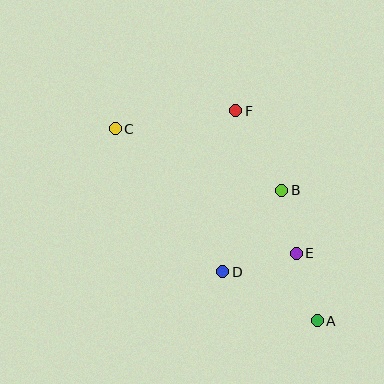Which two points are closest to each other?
Points B and E are closest to each other.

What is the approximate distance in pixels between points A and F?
The distance between A and F is approximately 225 pixels.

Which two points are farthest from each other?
Points A and C are farthest from each other.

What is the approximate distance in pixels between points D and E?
The distance between D and E is approximately 76 pixels.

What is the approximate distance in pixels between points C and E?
The distance between C and E is approximately 220 pixels.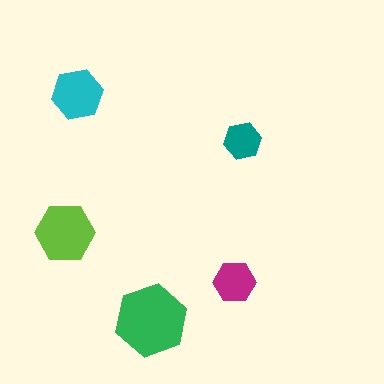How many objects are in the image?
There are 5 objects in the image.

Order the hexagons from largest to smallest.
the green one, the lime one, the cyan one, the magenta one, the teal one.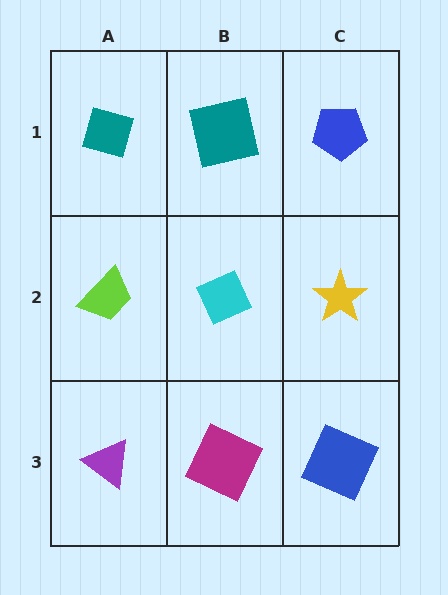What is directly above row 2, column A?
A teal diamond.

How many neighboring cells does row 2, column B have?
4.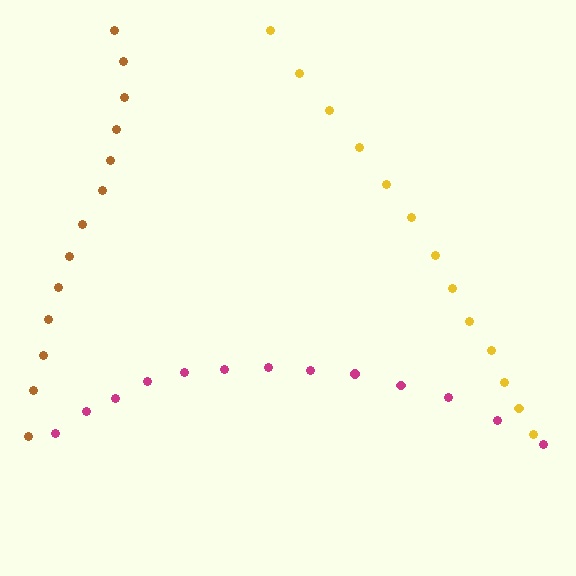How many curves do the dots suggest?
There are 3 distinct paths.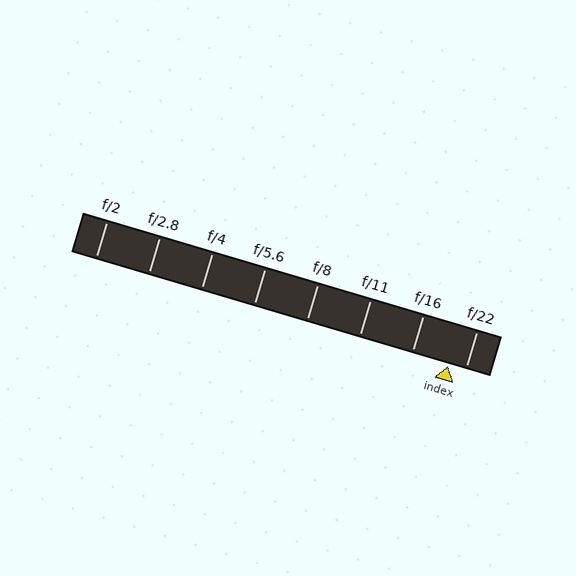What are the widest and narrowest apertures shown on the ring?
The widest aperture shown is f/2 and the narrowest is f/22.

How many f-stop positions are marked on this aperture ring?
There are 8 f-stop positions marked.